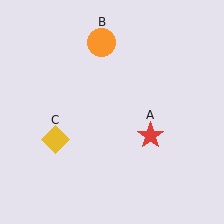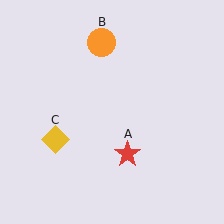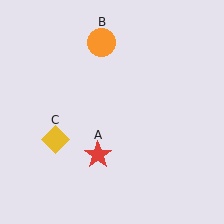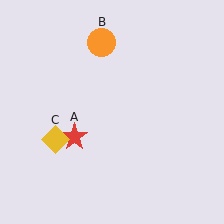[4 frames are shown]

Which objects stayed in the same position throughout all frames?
Orange circle (object B) and yellow diamond (object C) remained stationary.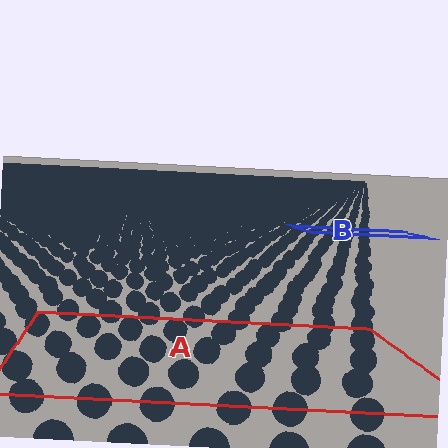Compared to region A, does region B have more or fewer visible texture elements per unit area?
Region B has more texture elements per unit area — they are packed more densely because it is farther away.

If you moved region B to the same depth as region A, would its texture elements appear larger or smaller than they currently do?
They would appear larger. At a closer depth, the same texture elements are projected at a bigger on-screen size.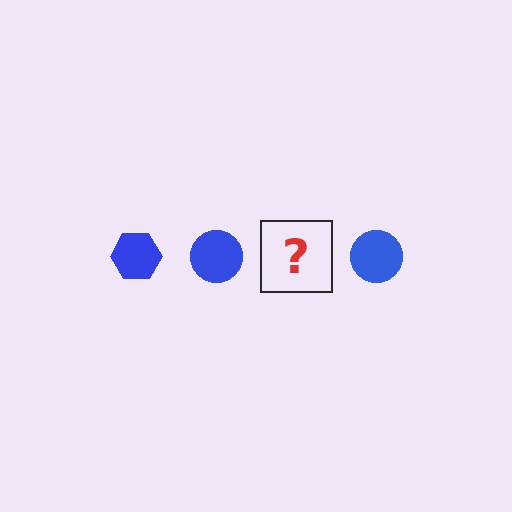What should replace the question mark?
The question mark should be replaced with a blue hexagon.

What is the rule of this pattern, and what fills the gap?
The rule is that the pattern cycles through hexagon, circle shapes in blue. The gap should be filled with a blue hexagon.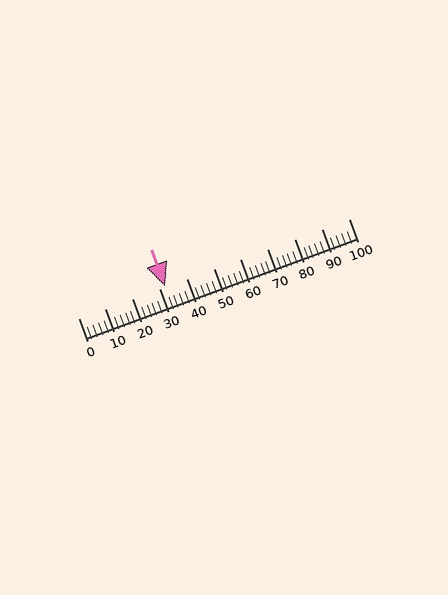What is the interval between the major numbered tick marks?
The major tick marks are spaced 10 units apart.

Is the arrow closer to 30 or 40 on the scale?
The arrow is closer to 30.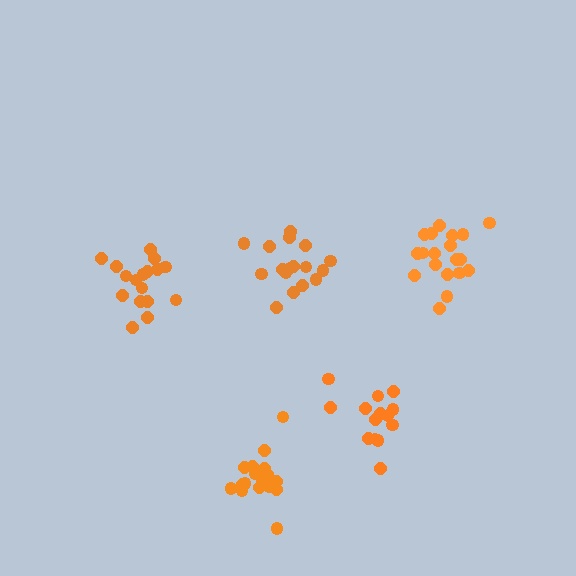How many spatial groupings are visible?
There are 5 spatial groupings.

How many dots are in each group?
Group 1: 19 dots, Group 2: 19 dots, Group 3: 14 dots, Group 4: 17 dots, Group 5: 17 dots (86 total).